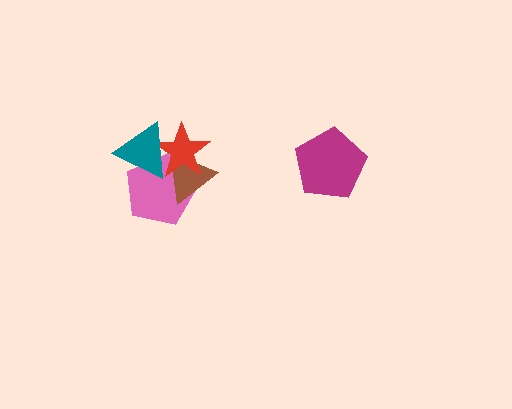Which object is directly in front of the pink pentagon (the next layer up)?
The brown triangle is directly in front of the pink pentagon.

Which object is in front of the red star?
The teal triangle is in front of the red star.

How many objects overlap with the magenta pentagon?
0 objects overlap with the magenta pentagon.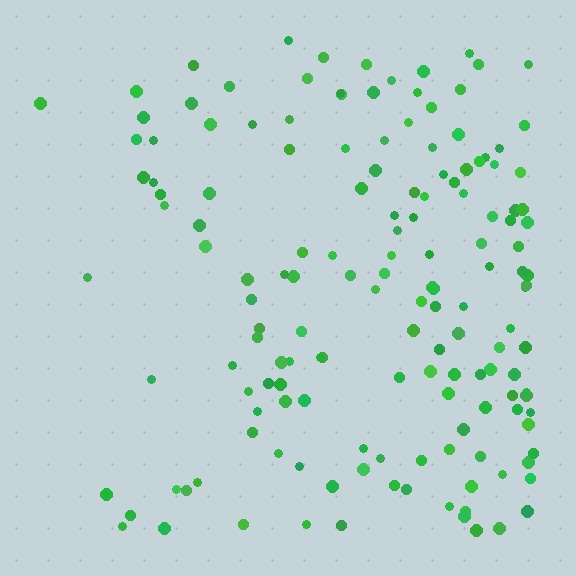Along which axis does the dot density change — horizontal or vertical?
Horizontal.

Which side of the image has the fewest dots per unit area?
The left.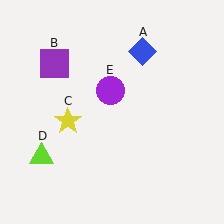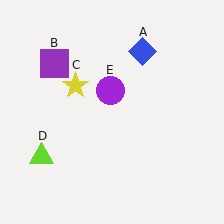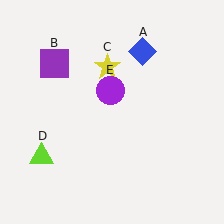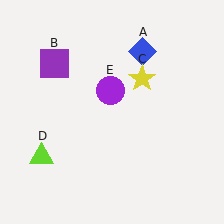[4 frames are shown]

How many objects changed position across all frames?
1 object changed position: yellow star (object C).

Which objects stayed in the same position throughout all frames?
Blue diamond (object A) and purple square (object B) and lime triangle (object D) and purple circle (object E) remained stationary.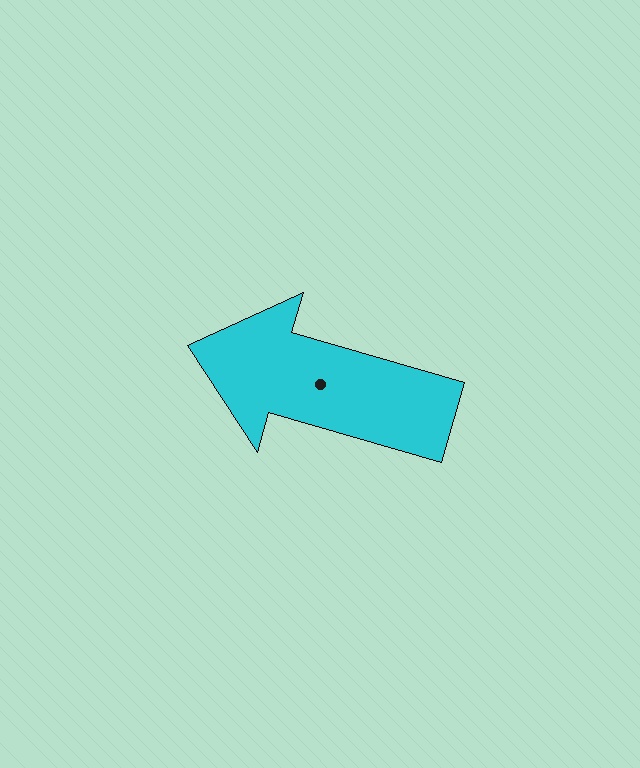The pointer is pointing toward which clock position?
Roughly 10 o'clock.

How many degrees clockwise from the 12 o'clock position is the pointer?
Approximately 286 degrees.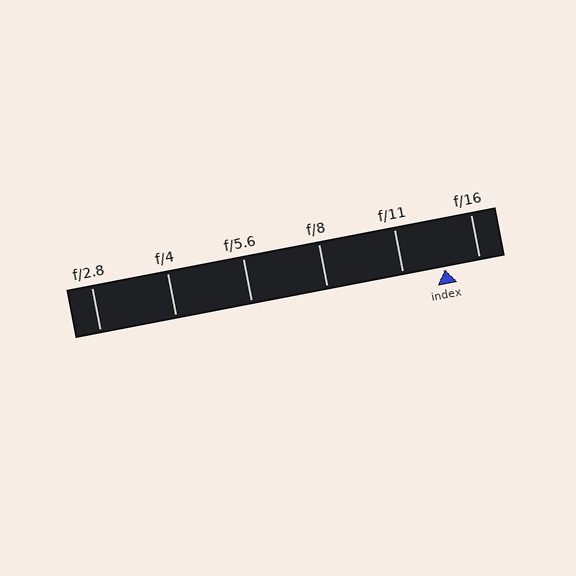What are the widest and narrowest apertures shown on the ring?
The widest aperture shown is f/2.8 and the narrowest is f/16.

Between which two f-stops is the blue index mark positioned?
The index mark is between f/11 and f/16.